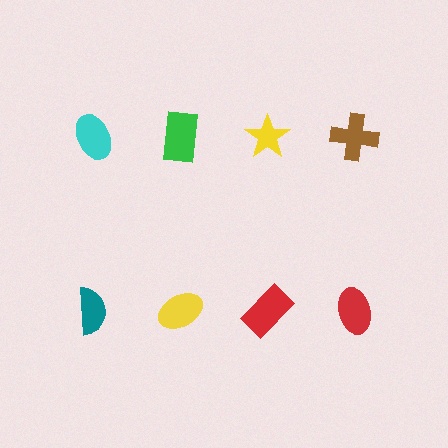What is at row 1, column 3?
A yellow star.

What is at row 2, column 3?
A red rectangle.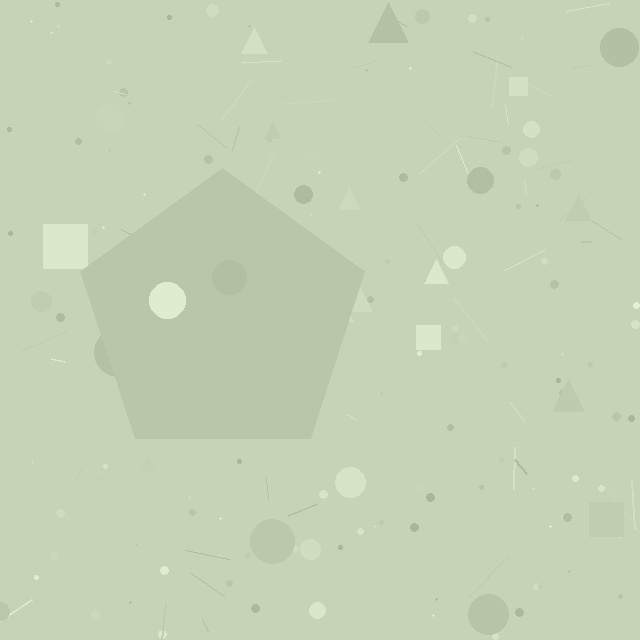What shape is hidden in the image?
A pentagon is hidden in the image.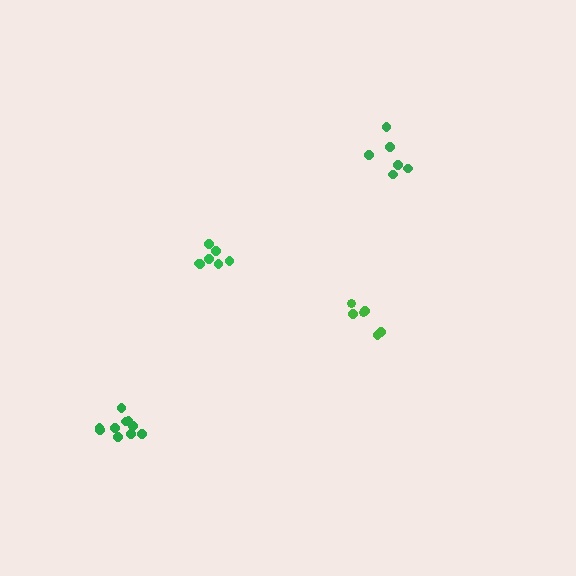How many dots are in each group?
Group 1: 7 dots, Group 2: 10 dots, Group 3: 6 dots, Group 4: 6 dots (29 total).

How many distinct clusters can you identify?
There are 4 distinct clusters.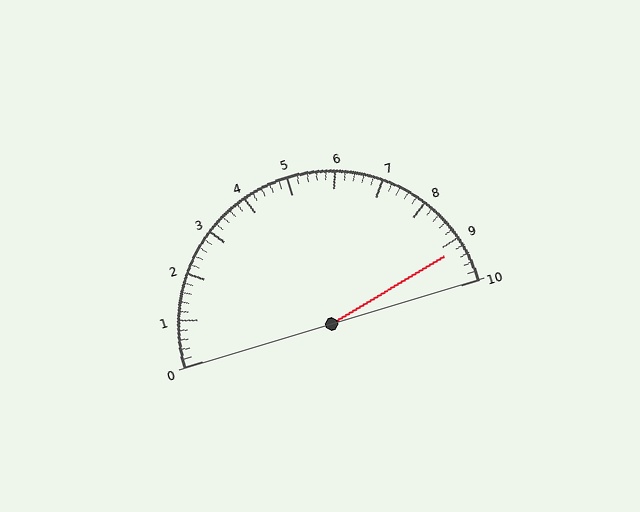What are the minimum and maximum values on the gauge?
The gauge ranges from 0 to 10.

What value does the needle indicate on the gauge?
The needle indicates approximately 9.2.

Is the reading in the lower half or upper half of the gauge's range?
The reading is in the upper half of the range (0 to 10).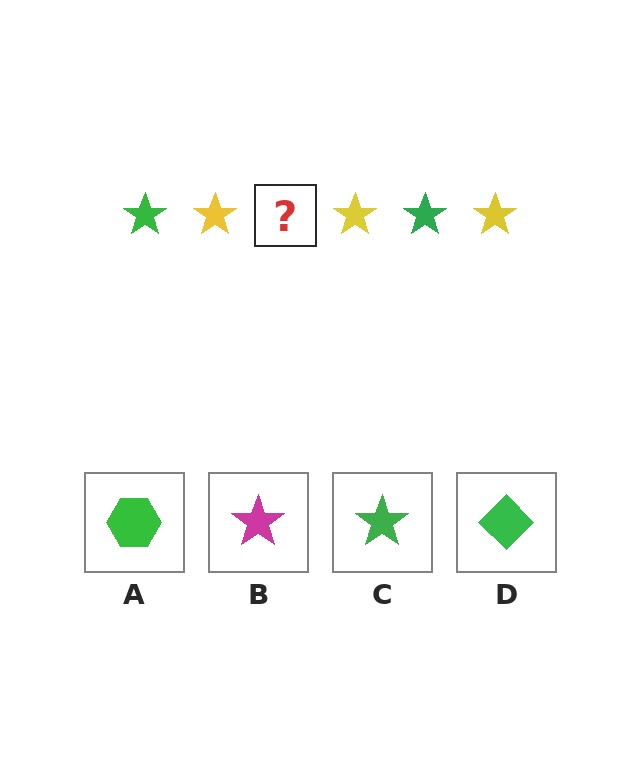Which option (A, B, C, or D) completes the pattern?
C.